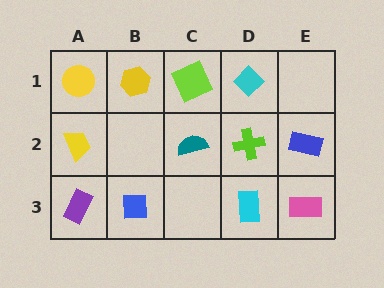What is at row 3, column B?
A blue square.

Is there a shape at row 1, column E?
No, that cell is empty.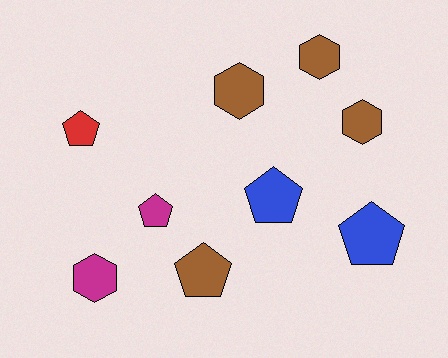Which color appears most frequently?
Brown, with 4 objects.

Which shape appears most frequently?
Pentagon, with 5 objects.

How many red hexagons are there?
There are no red hexagons.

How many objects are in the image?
There are 9 objects.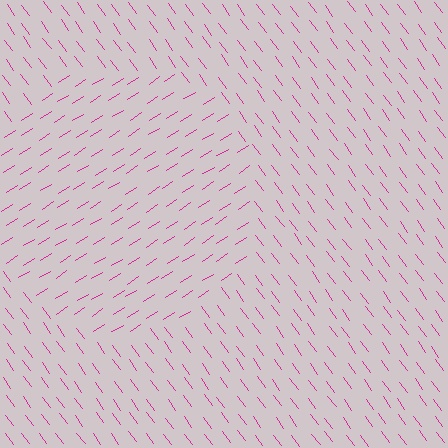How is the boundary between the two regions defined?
The boundary is defined purely by a change in line orientation (approximately 87 degrees difference). All lines are the same color and thickness.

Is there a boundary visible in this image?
Yes, there is a texture boundary formed by a change in line orientation.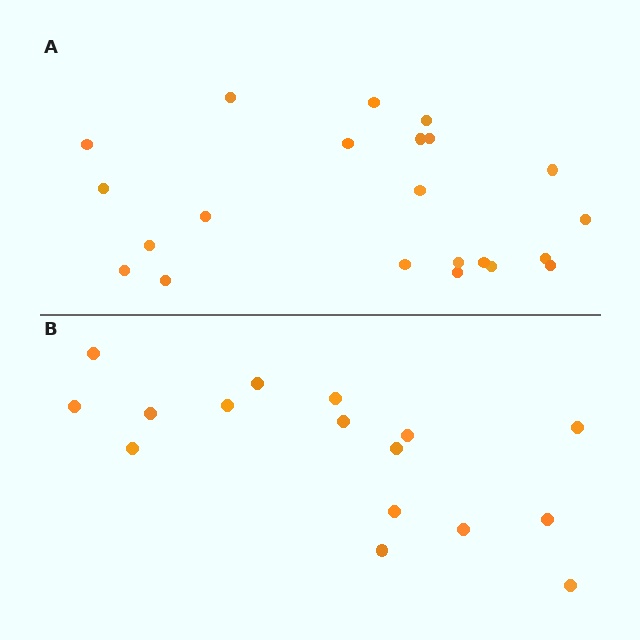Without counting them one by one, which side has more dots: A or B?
Region A (the top region) has more dots.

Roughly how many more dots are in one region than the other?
Region A has about 6 more dots than region B.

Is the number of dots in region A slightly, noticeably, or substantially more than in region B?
Region A has noticeably more, but not dramatically so. The ratio is roughly 1.4 to 1.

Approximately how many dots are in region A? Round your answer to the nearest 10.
About 20 dots. (The exact count is 22, which rounds to 20.)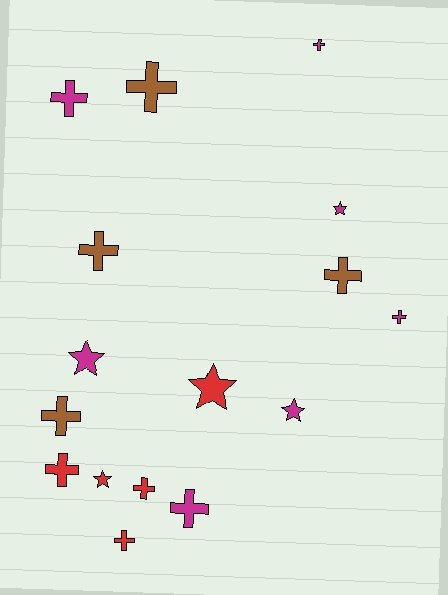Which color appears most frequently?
Magenta, with 7 objects.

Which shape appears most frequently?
Cross, with 11 objects.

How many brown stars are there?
There are no brown stars.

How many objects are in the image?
There are 16 objects.